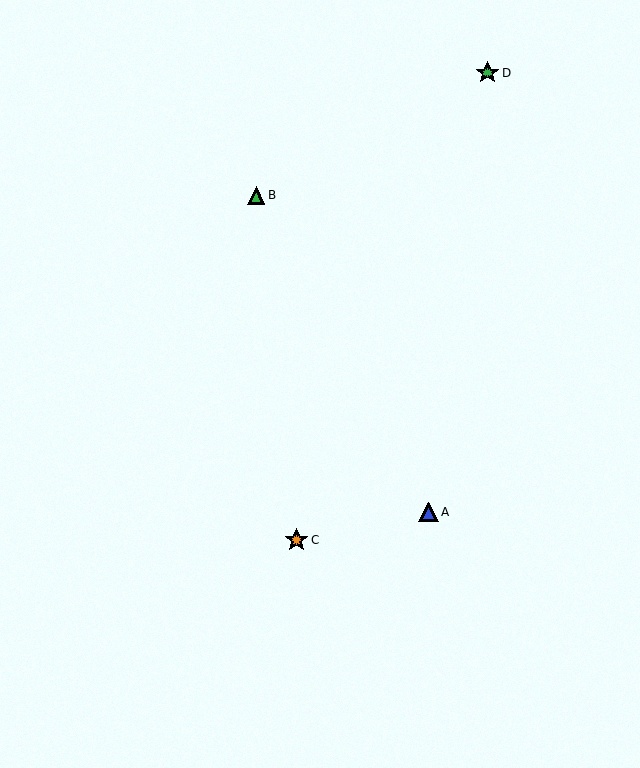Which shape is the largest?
The orange star (labeled C) is the largest.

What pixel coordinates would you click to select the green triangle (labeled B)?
Click at (256, 195) to select the green triangle B.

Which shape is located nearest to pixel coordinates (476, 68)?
The green star (labeled D) at (488, 73) is nearest to that location.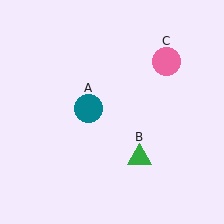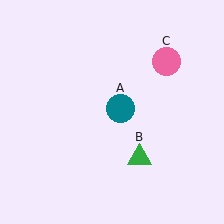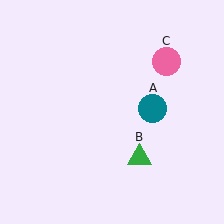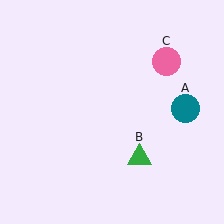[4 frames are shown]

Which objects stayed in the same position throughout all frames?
Green triangle (object B) and pink circle (object C) remained stationary.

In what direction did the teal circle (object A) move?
The teal circle (object A) moved right.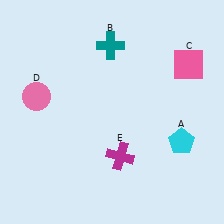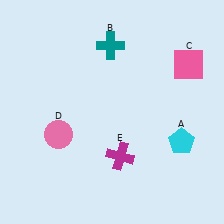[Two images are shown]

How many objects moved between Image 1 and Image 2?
1 object moved between the two images.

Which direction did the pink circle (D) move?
The pink circle (D) moved down.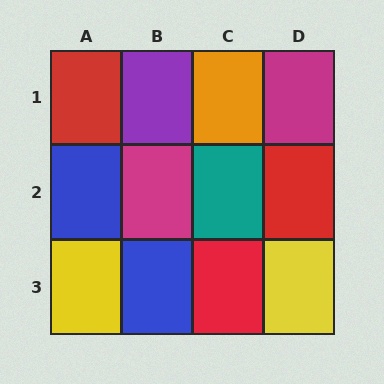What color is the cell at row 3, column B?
Blue.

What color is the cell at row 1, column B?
Purple.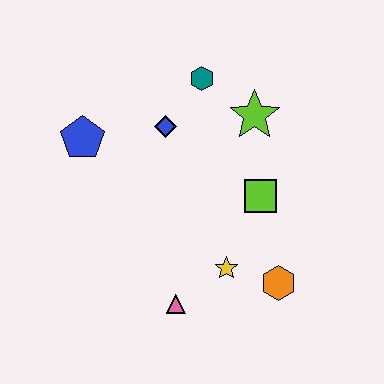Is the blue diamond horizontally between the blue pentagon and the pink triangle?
Yes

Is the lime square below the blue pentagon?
Yes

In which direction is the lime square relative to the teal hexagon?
The lime square is below the teal hexagon.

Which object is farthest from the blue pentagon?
The orange hexagon is farthest from the blue pentagon.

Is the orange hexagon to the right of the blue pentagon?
Yes